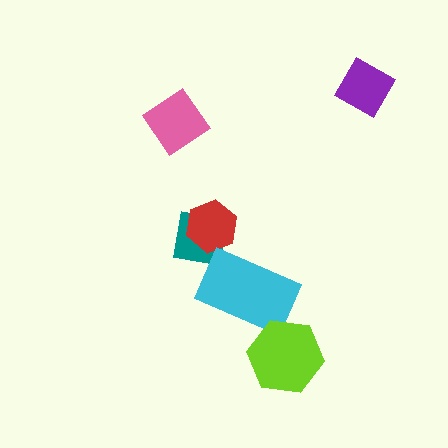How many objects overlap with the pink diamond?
0 objects overlap with the pink diamond.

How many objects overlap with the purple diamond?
0 objects overlap with the purple diamond.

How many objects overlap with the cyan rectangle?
2 objects overlap with the cyan rectangle.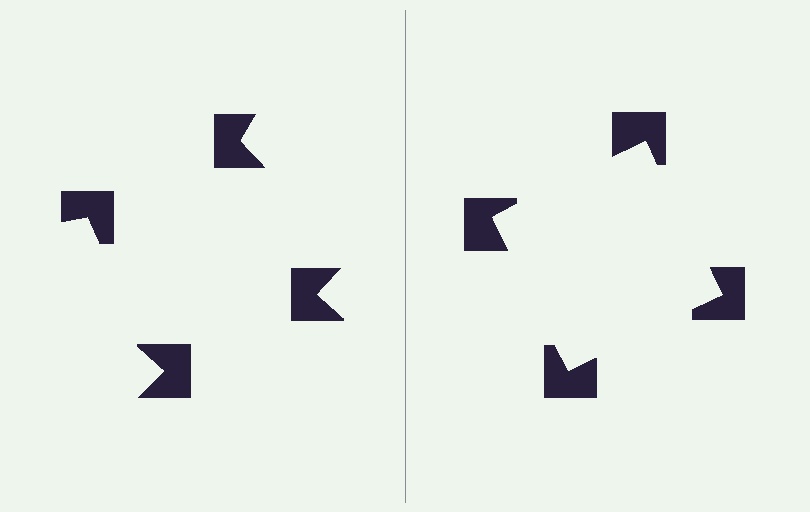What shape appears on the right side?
An illusory square.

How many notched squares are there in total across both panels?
8 — 4 on each side.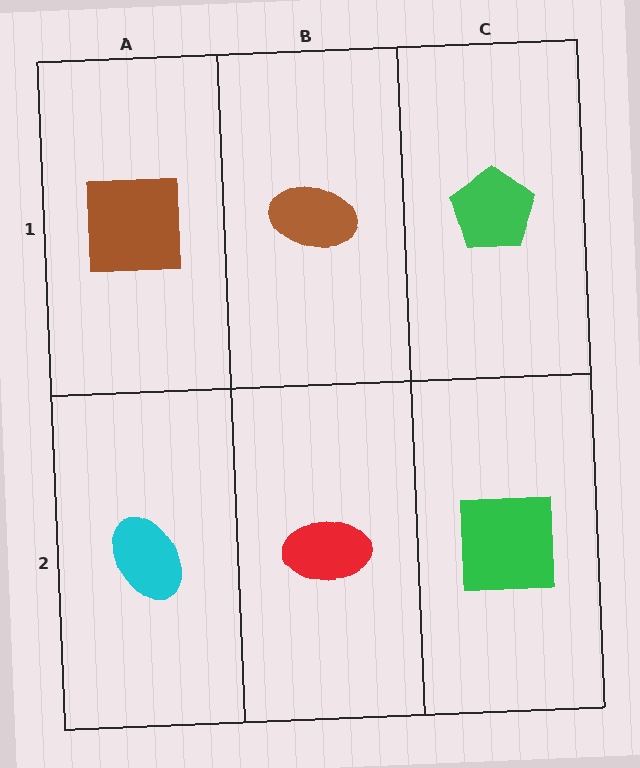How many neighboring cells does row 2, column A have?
2.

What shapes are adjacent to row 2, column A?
A brown square (row 1, column A), a red ellipse (row 2, column B).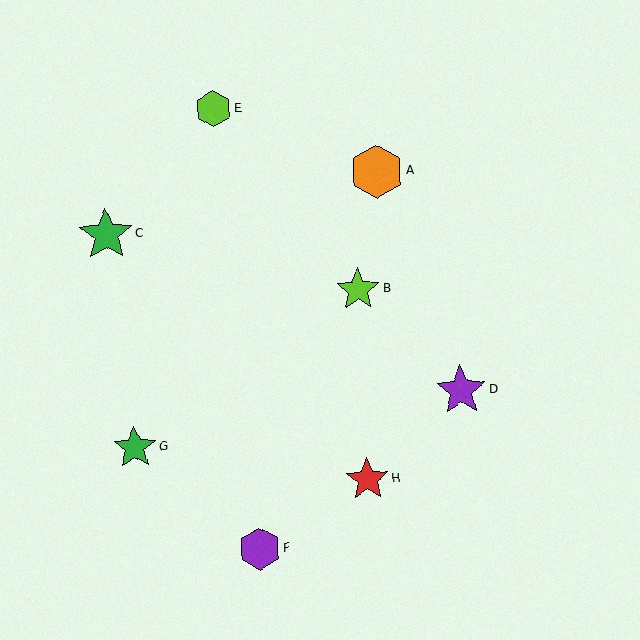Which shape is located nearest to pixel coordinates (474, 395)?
The purple star (labeled D) at (461, 390) is nearest to that location.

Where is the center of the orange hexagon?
The center of the orange hexagon is at (376, 172).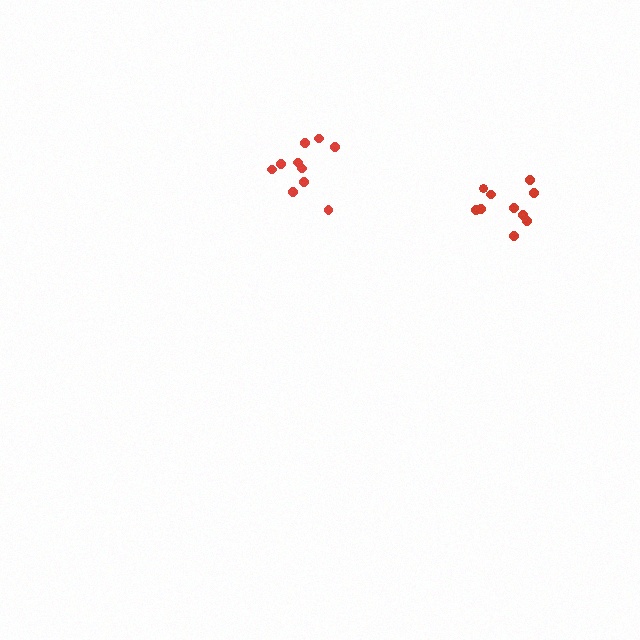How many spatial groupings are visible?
There are 2 spatial groupings.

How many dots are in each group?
Group 1: 10 dots, Group 2: 10 dots (20 total).